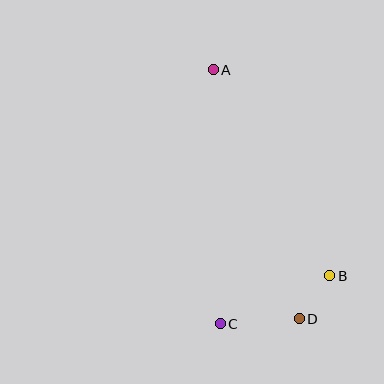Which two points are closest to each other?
Points B and D are closest to each other.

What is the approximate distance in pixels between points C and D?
The distance between C and D is approximately 79 pixels.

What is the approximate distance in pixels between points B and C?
The distance between B and C is approximately 120 pixels.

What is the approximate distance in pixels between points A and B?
The distance between A and B is approximately 237 pixels.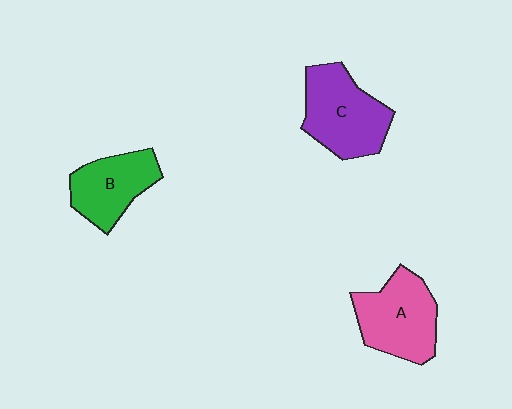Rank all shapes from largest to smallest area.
From largest to smallest: C (purple), A (pink), B (green).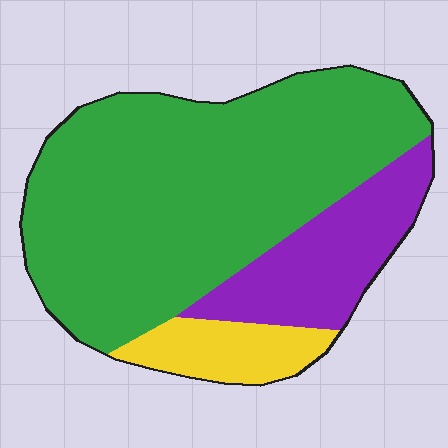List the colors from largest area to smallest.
From largest to smallest: green, purple, yellow.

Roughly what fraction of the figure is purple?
Purple takes up less than a quarter of the figure.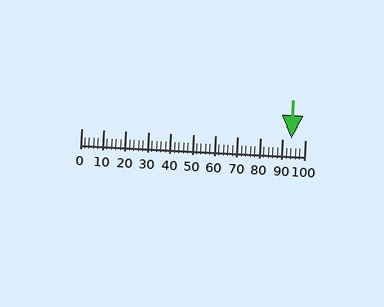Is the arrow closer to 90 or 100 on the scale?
The arrow is closer to 90.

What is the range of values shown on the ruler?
The ruler shows values from 0 to 100.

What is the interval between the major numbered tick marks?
The major tick marks are spaced 10 units apart.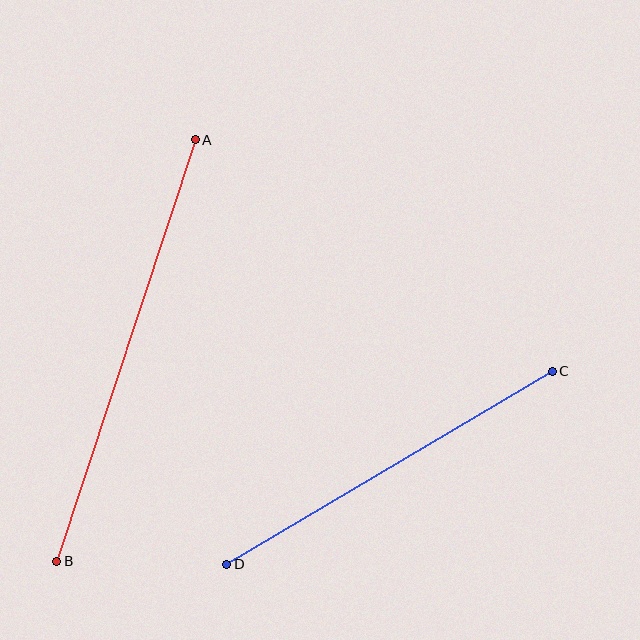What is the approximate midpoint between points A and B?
The midpoint is at approximately (126, 350) pixels.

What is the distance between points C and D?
The distance is approximately 379 pixels.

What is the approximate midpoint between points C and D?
The midpoint is at approximately (390, 468) pixels.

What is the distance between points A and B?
The distance is approximately 444 pixels.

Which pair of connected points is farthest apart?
Points A and B are farthest apart.